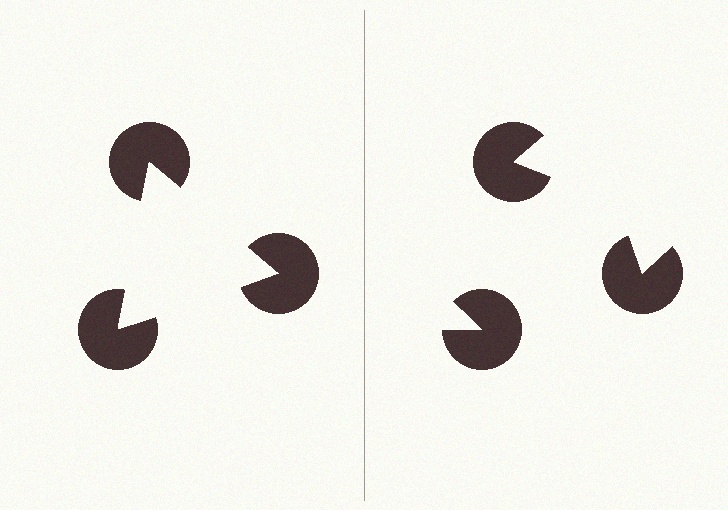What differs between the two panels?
The pac-man discs are positioned identically on both sides; only the wedge orientations differ. On the left they align to a triangle; on the right they are misaligned.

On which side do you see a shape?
An illusory triangle appears on the left side. On the right side the wedge cuts are rotated, so no coherent shape forms.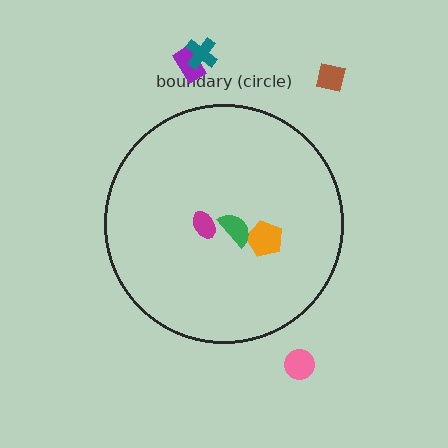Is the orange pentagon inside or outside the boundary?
Inside.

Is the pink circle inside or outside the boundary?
Outside.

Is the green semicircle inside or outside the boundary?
Inside.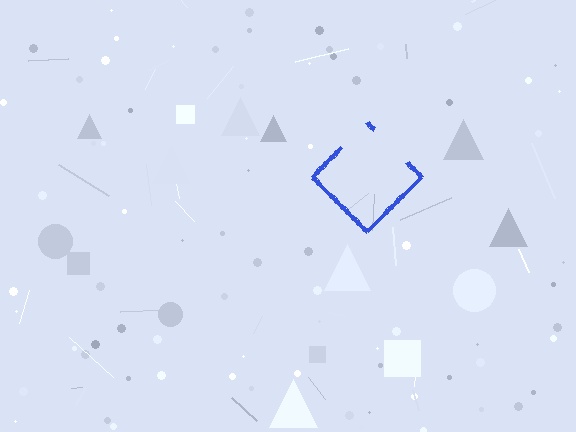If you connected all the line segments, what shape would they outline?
They would outline a diamond.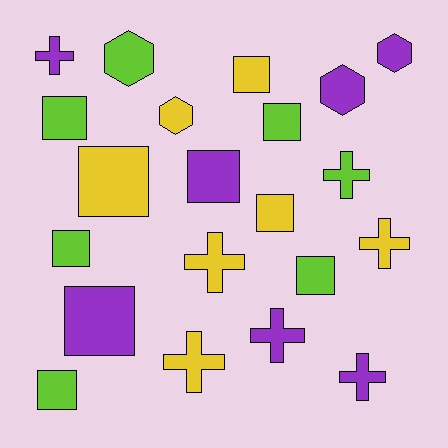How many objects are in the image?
There are 21 objects.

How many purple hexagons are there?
There are 2 purple hexagons.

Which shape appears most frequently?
Square, with 10 objects.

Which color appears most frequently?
Lime, with 7 objects.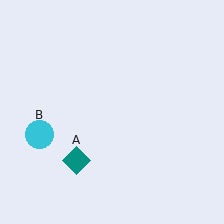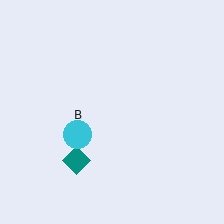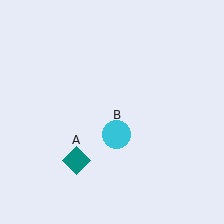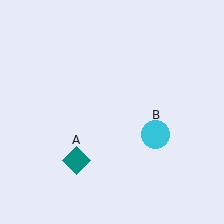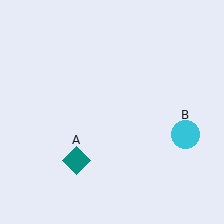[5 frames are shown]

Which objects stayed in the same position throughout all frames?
Teal diamond (object A) remained stationary.